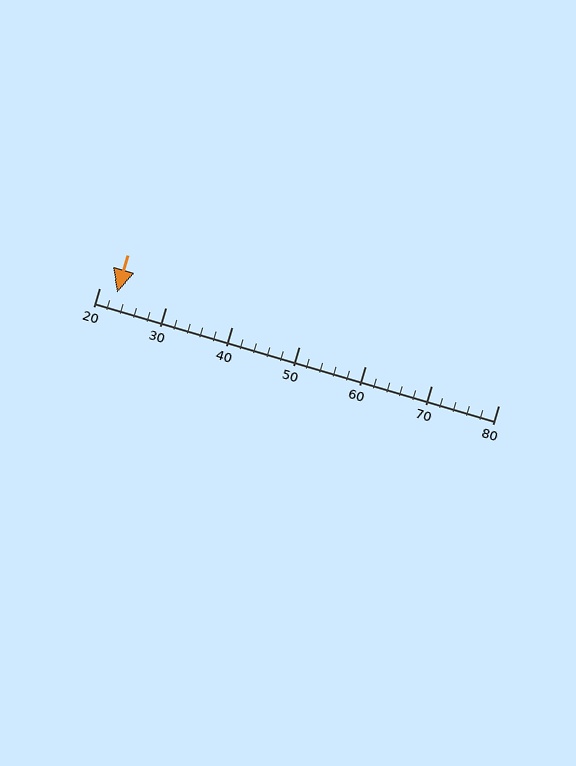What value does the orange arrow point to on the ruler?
The orange arrow points to approximately 23.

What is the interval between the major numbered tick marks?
The major tick marks are spaced 10 units apart.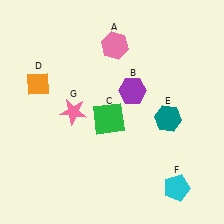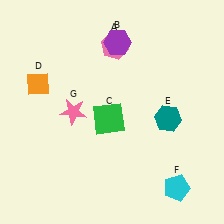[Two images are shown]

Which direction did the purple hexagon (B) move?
The purple hexagon (B) moved up.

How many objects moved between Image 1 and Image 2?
1 object moved between the two images.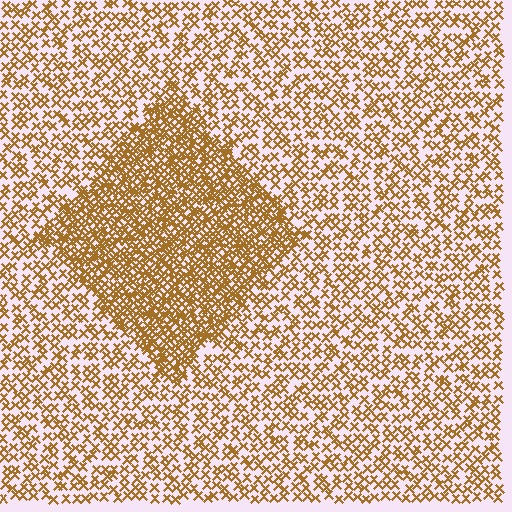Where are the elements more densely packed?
The elements are more densely packed inside the diamond boundary.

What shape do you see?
I see a diamond.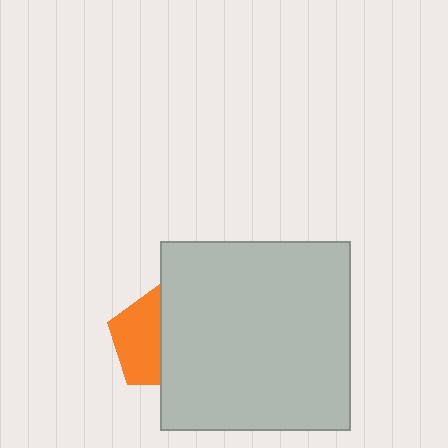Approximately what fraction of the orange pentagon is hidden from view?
Roughly 51% of the orange pentagon is hidden behind the light gray square.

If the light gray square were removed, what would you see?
You would see the complete orange pentagon.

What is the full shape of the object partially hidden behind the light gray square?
The partially hidden object is an orange pentagon.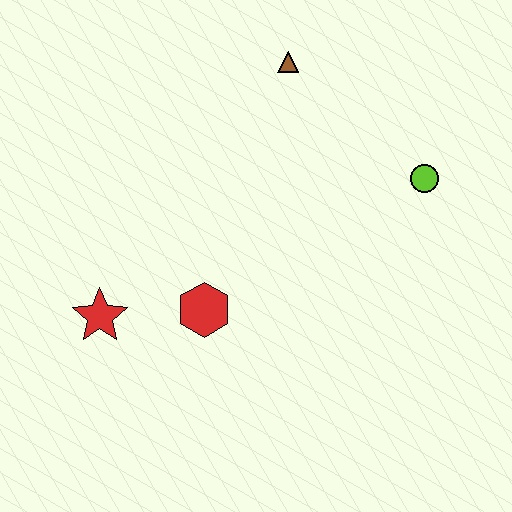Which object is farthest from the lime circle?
The red star is farthest from the lime circle.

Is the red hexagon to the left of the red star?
No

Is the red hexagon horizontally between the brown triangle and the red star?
Yes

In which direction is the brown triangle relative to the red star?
The brown triangle is above the red star.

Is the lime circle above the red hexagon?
Yes